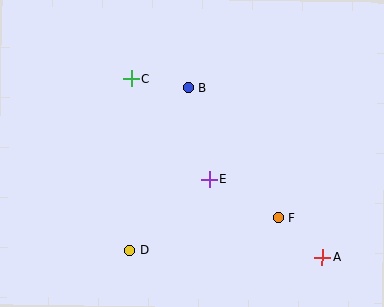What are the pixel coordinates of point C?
Point C is at (131, 79).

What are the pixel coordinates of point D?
Point D is at (129, 250).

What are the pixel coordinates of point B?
Point B is at (188, 88).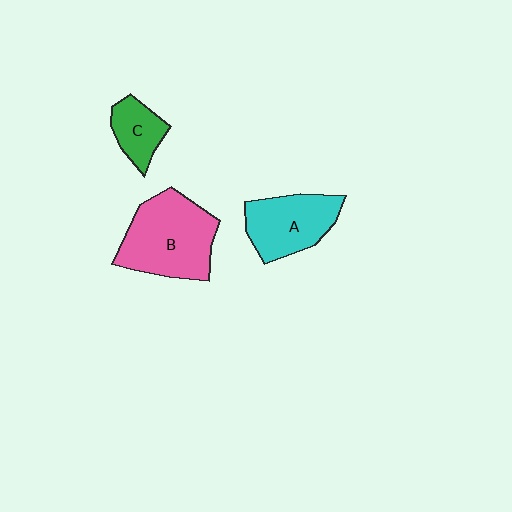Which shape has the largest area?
Shape B (pink).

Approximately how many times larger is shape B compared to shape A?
Approximately 1.4 times.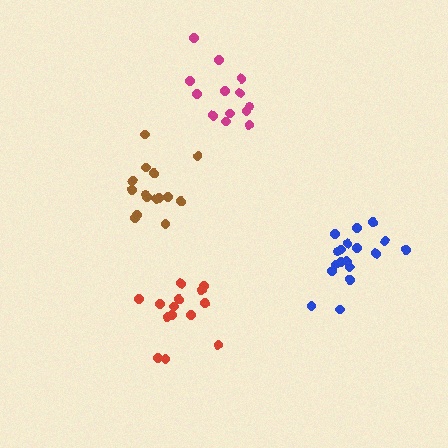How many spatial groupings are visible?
There are 4 spatial groupings.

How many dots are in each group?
Group 1: 15 dots, Group 2: 14 dots, Group 3: 13 dots, Group 4: 18 dots (60 total).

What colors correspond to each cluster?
The clusters are colored: brown, red, magenta, blue.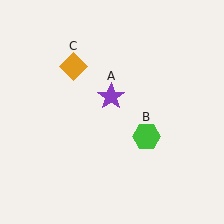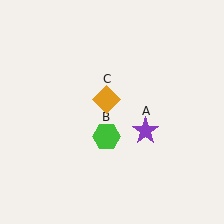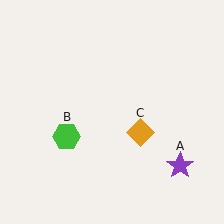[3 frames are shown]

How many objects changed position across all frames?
3 objects changed position: purple star (object A), green hexagon (object B), orange diamond (object C).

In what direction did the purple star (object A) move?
The purple star (object A) moved down and to the right.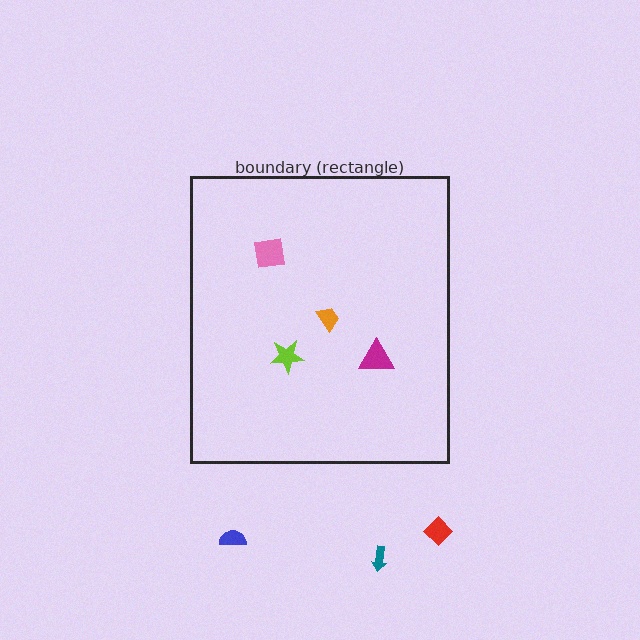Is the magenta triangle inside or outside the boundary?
Inside.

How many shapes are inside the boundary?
4 inside, 3 outside.